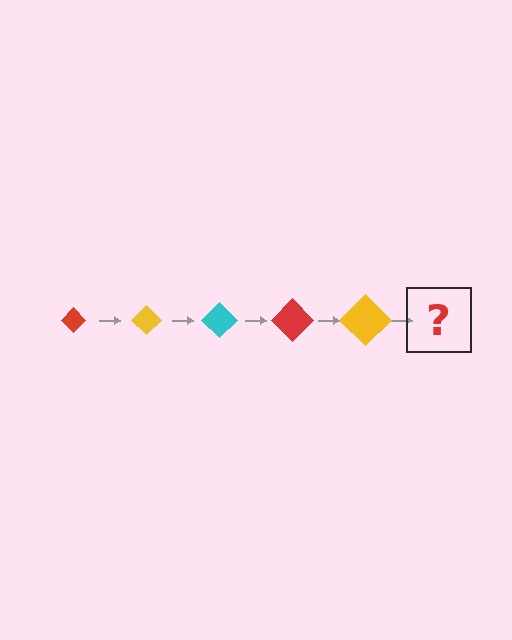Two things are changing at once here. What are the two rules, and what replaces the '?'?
The two rules are that the diamond grows larger each step and the color cycles through red, yellow, and cyan. The '?' should be a cyan diamond, larger than the previous one.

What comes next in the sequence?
The next element should be a cyan diamond, larger than the previous one.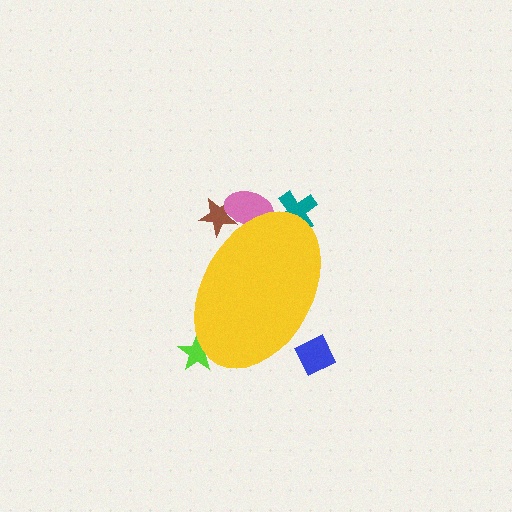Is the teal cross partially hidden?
Yes, the teal cross is partially hidden behind the yellow ellipse.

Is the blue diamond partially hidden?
Yes, the blue diamond is partially hidden behind the yellow ellipse.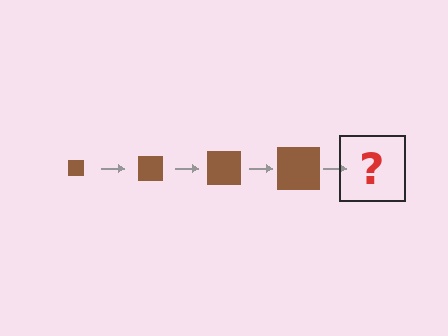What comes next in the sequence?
The next element should be a brown square, larger than the previous one.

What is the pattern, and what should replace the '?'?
The pattern is that the square gets progressively larger each step. The '?' should be a brown square, larger than the previous one.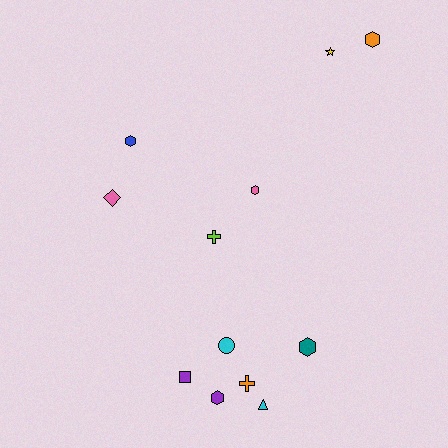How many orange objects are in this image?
There are 2 orange objects.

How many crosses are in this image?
There are 2 crosses.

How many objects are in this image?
There are 12 objects.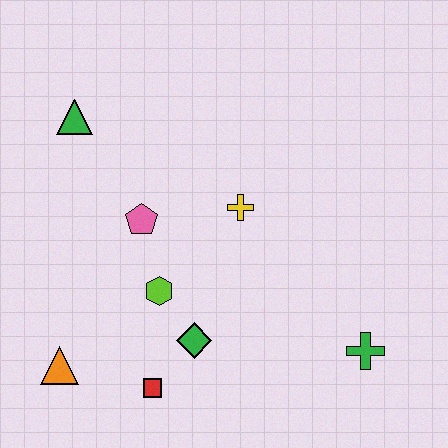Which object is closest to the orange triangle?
The red square is closest to the orange triangle.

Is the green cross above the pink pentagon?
No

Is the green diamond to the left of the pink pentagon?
No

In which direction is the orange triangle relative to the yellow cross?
The orange triangle is to the left of the yellow cross.